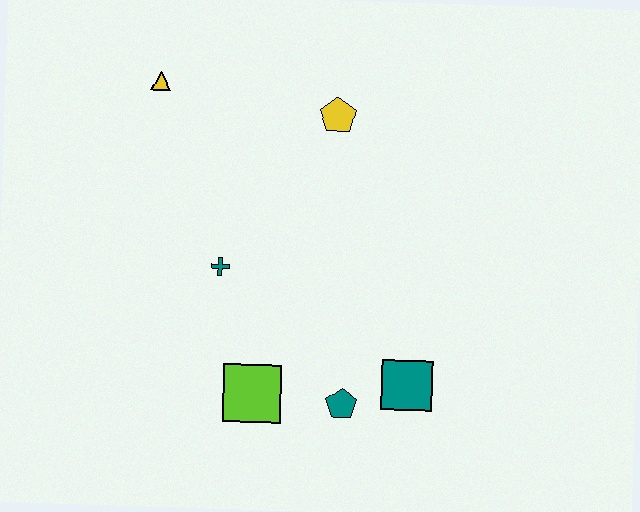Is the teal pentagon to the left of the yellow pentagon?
No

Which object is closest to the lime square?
The teal pentagon is closest to the lime square.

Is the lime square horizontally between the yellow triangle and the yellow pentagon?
Yes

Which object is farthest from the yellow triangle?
The teal square is farthest from the yellow triangle.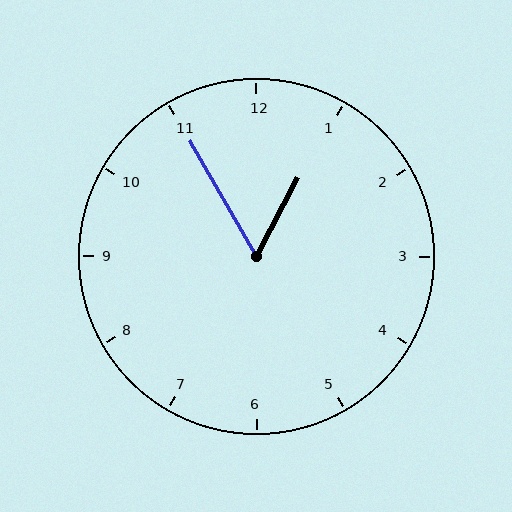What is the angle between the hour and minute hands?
Approximately 58 degrees.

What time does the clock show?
12:55.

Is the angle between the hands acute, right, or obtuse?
It is acute.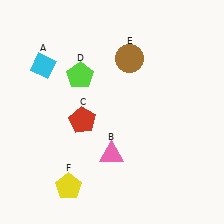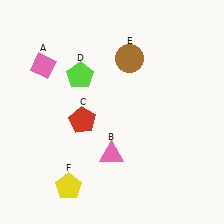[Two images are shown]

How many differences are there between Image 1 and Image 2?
There is 1 difference between the two images.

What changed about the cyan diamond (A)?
In Image 1, A is cyan. In Image 2, it changed to pink.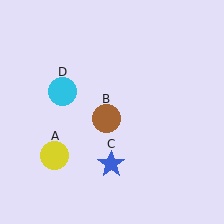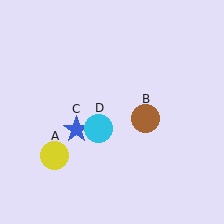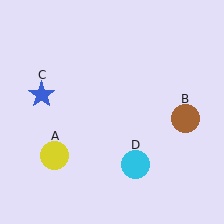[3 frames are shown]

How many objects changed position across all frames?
3 objects changed position: brown circle (object B), blue star (object C), cyan circle (object D).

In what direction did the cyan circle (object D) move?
The cyan circle (object D) moved down and to the right.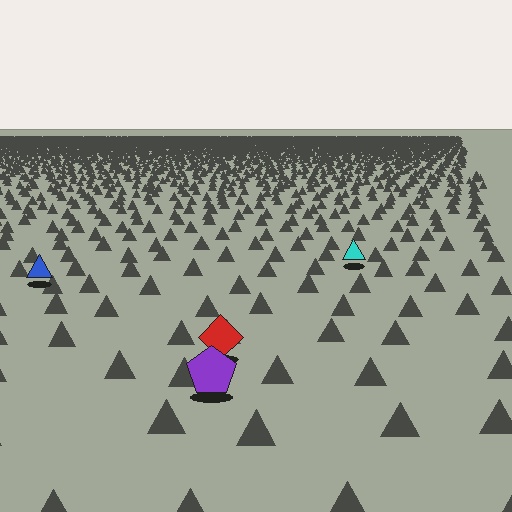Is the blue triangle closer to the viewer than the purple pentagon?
No. The purple pentagon is closer — you can tell from the texture gradient: the ground texture is coarser near it.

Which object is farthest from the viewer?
The cyan triangle is farthest from the viewer. It appears smaller and the ground texture around it is denser.